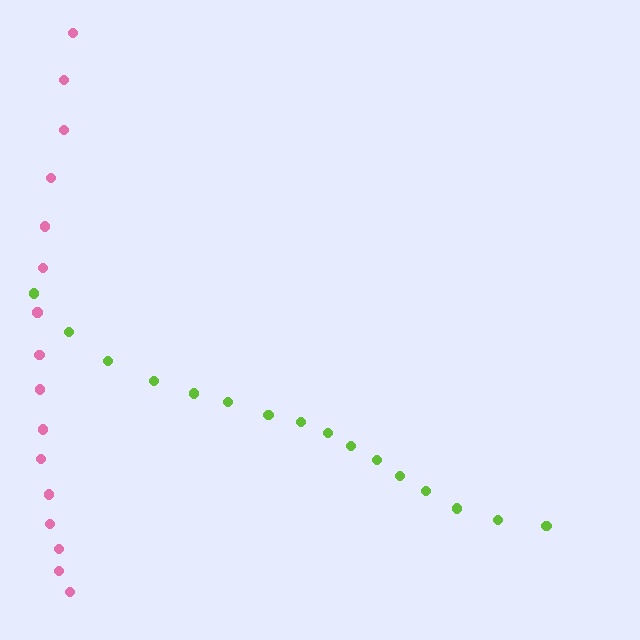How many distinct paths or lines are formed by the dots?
There are 2 distinct paths.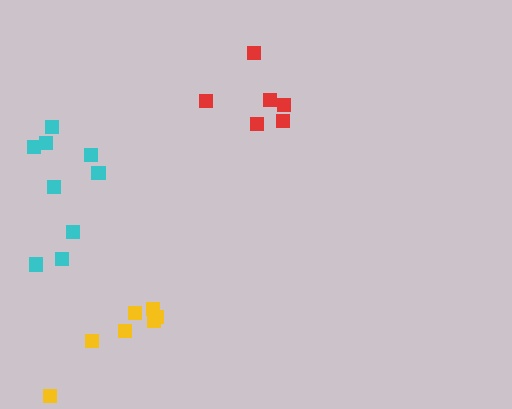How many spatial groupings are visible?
There are 3 spatial groupings.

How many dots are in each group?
Group 1: 9 dots, Group 2: 6 dots, Group 3: 7 dots (22 total).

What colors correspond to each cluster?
The clusters are colored: cyan, red, yellow.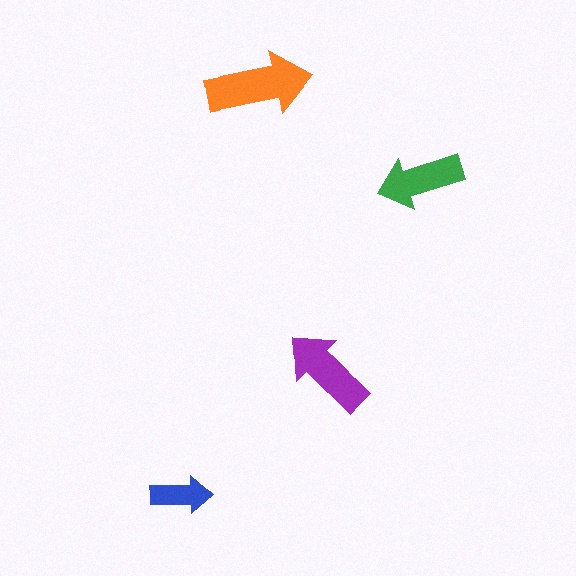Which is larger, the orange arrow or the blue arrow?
The orange one.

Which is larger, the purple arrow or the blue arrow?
The purple one.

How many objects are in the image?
There are 4 objects in the image.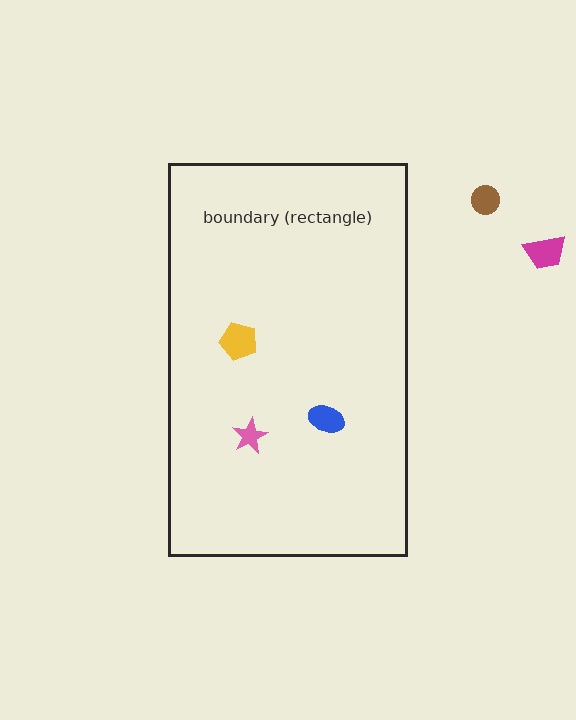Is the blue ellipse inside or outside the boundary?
Inside.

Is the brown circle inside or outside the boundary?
Outside.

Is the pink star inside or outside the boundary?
Inside.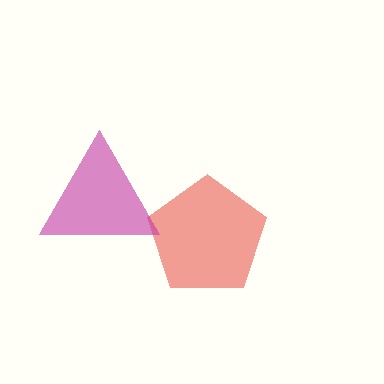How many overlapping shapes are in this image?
There are 2 overlapping shapes in the image.